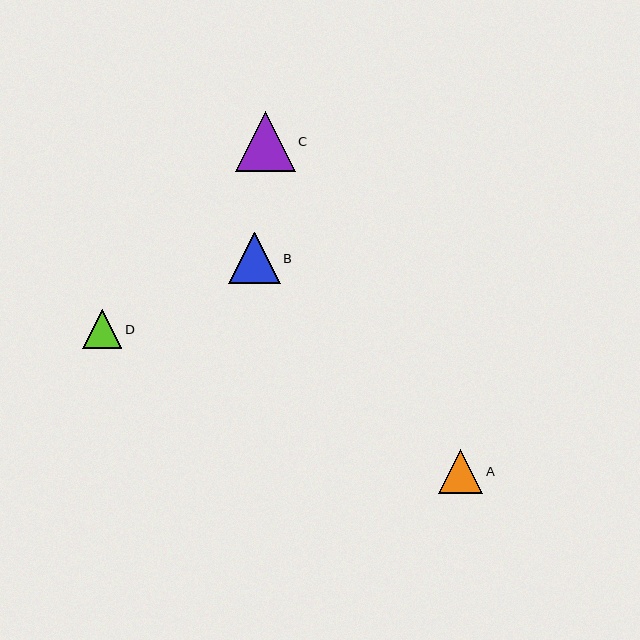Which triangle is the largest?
Triangle C is the largest with a size of approximately 60 pixels.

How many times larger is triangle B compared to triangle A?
Triangle B is approximately 1.2 times the size of triangle A.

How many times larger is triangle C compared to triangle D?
Triangle C is approximately 1.5 times the size of triangle D.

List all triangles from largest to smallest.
From largest to smallest: C, B, A, D.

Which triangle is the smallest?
Triangle D is the smallest with a size of approximately 39 pixels.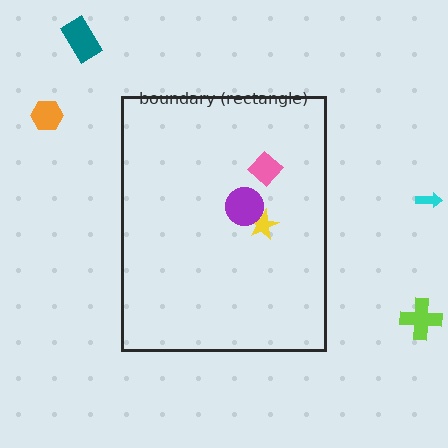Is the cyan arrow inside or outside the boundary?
Outside.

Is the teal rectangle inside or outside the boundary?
Outside.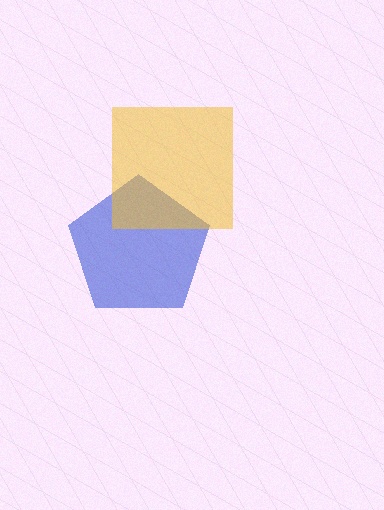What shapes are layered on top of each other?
The layered shapes are: a blue pentagon, a yellow square.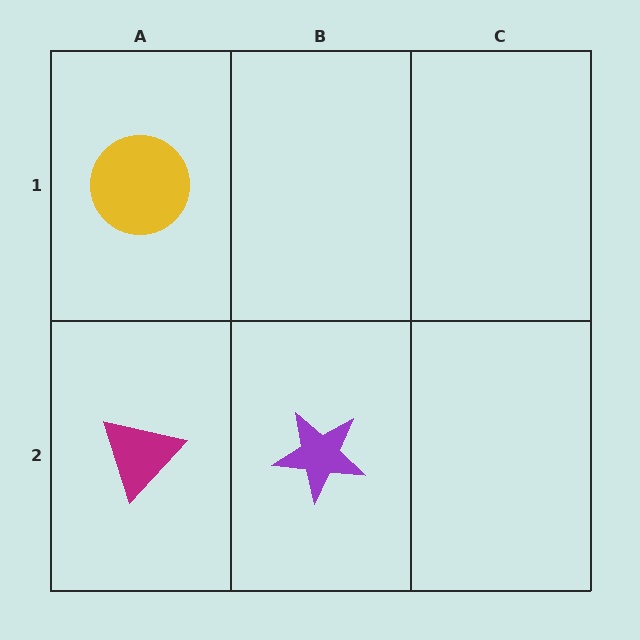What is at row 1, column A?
A yellow circle.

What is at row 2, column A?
A magenta triangle.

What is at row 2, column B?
A purple star.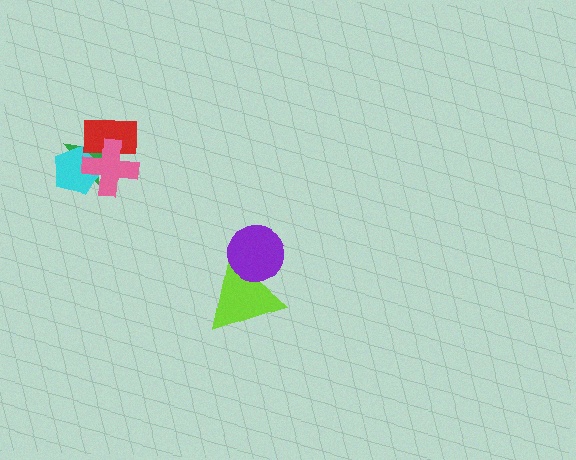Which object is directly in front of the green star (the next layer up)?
The cyan pentagon is directly in front of the green star.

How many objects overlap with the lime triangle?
1 object overlaps with the lime triangle.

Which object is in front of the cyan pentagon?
The pink cross is in front of the cyan pentagon.